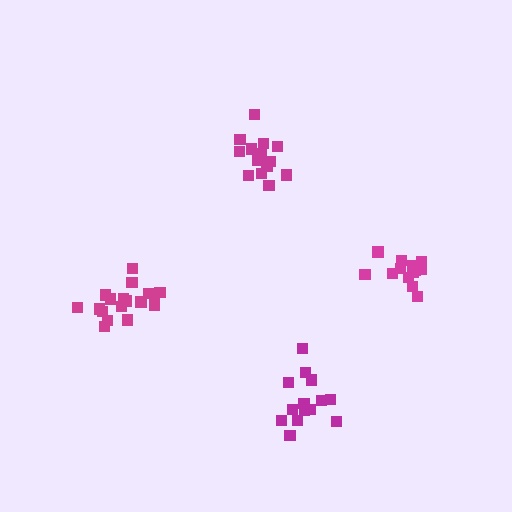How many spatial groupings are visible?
There are 4 spatial groupings.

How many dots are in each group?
Group 1: 14 dots, Group 2: 13 dots, Group 3: 15 dots, Group 4: 18 dots (60 total).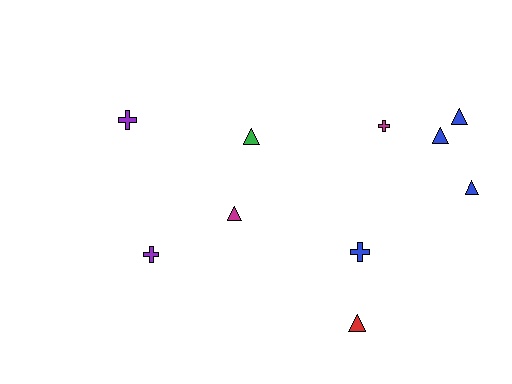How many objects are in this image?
There are 10 objects.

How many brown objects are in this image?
There are no brown objects.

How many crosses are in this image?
There are 4 crosses.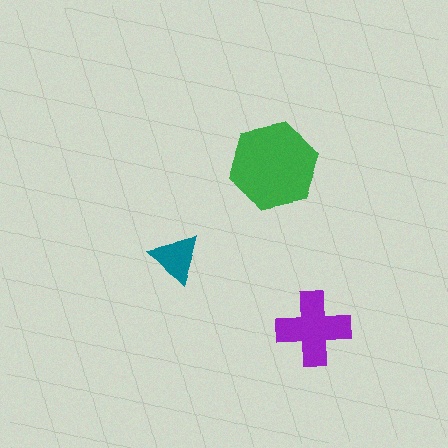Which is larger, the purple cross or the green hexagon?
The green hexagon.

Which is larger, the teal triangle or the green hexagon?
The green hexagon.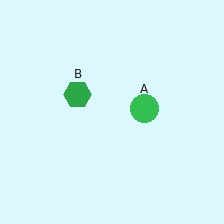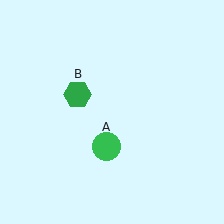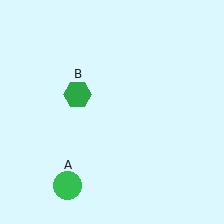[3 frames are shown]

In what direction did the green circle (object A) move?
The green circle (object A) moved down and to the left.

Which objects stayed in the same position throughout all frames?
Green hexagon (object B) remained stationary.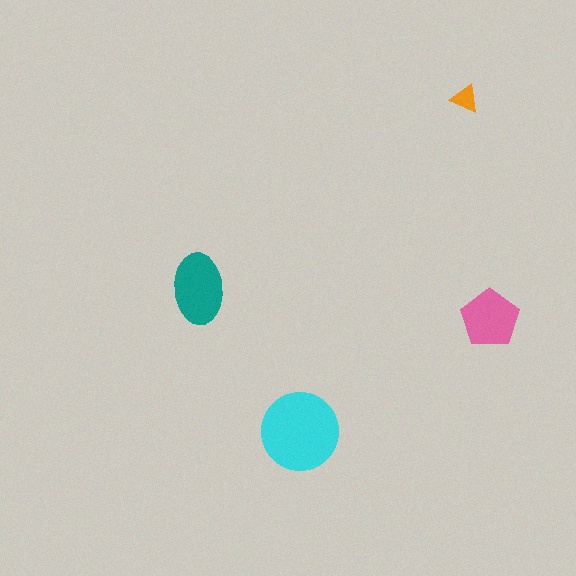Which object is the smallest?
The orange triangle.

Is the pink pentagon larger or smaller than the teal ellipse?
Smaller.